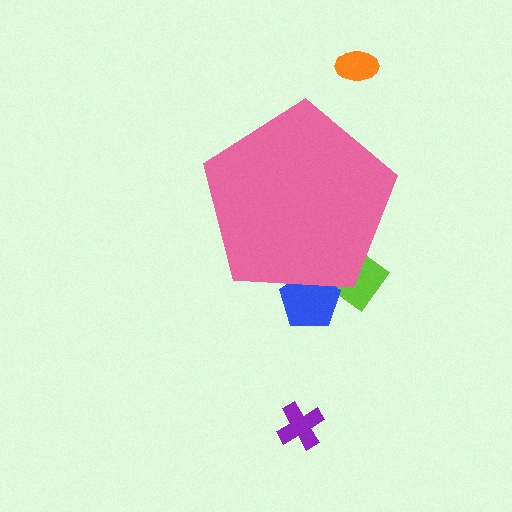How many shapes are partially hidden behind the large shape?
2 shapes are partially hidden.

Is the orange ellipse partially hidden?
No, the orange ellipse is fully visible.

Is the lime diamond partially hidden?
Yes, the lime diamond is partially hidden behind the pink pentagon.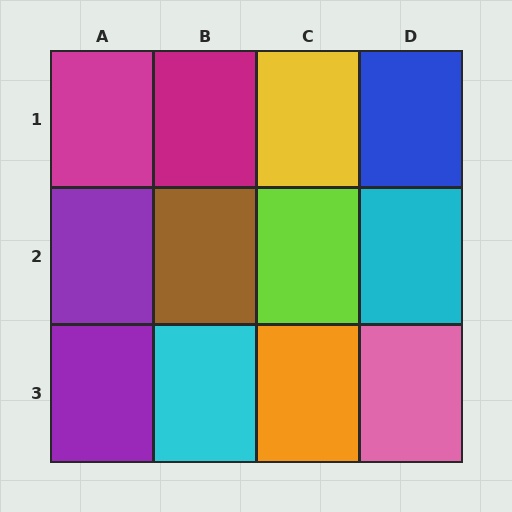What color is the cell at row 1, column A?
Magenta.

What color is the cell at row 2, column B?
Brown.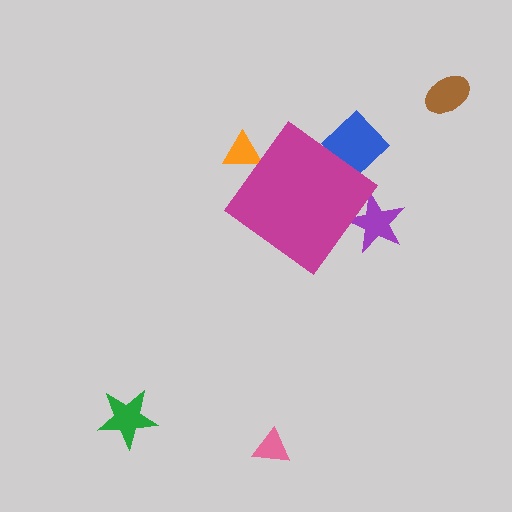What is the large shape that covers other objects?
A magenta diamond.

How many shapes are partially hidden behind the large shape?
3 shapes are partially hidden.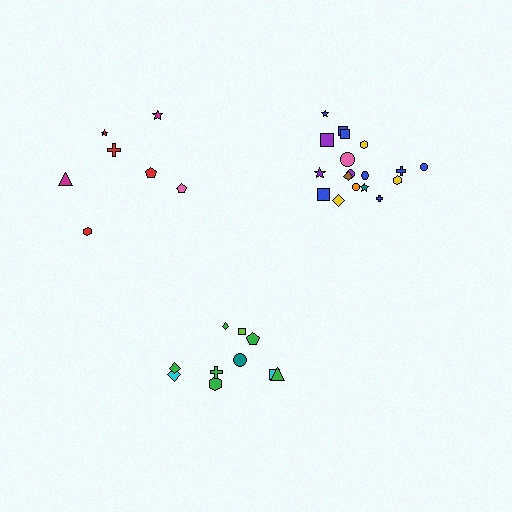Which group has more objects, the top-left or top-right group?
The top-right group.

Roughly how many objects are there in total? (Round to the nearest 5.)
Roughly 35 objects in total.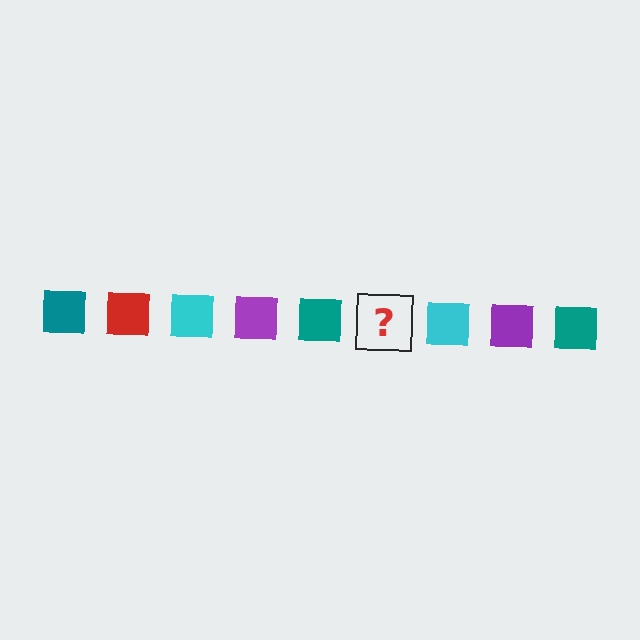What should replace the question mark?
The question mark should be replaced with a red square.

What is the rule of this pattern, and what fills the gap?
The rule is that the pattern cycles through teal, red, cyan, purple squares. The gap should be filled with a red square.